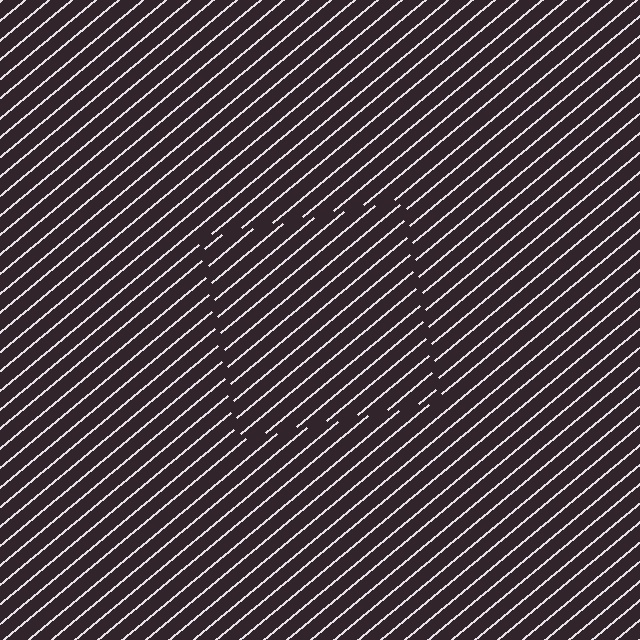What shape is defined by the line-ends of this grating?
An illusory square. The interior of the shape contains the same grating, shifted by half a period — the contour is defined by the phase discontinuity where line-ends from the inner and outer gratings abut.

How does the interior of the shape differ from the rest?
The interior of the shape contains the same grating, shifted by half a period — the contour is defined by the phase discontinuity where line-ends from the inner and outer gratings abut.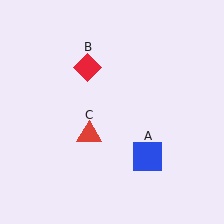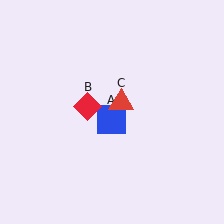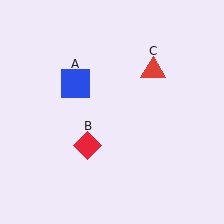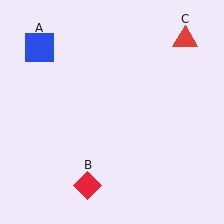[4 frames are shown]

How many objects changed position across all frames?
3 objects changed position: blue square (object A), red diamond (object B), red triangle (object C).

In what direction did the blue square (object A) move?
The blue square (object A) moved up and to the left.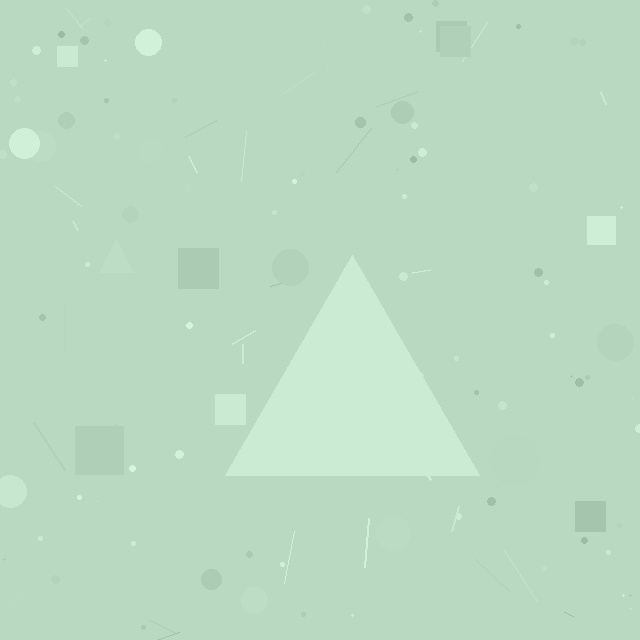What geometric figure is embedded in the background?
A triangle is embedded in the background.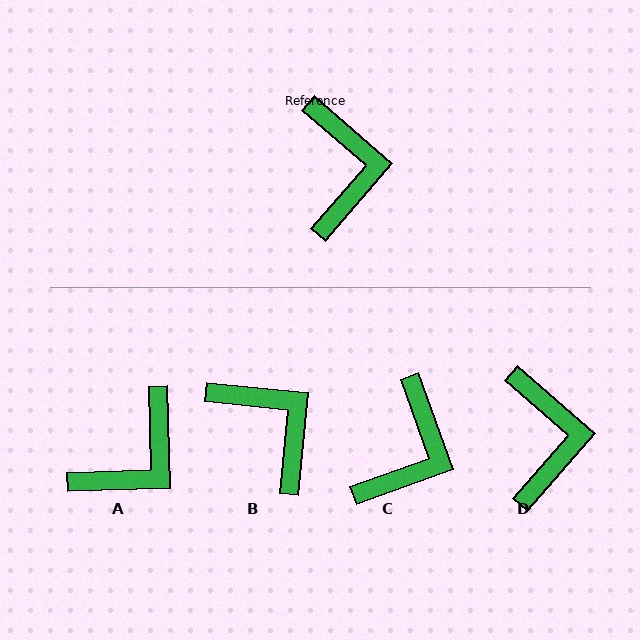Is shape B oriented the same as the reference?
No, it is off by about 35 degrees.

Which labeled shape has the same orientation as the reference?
D.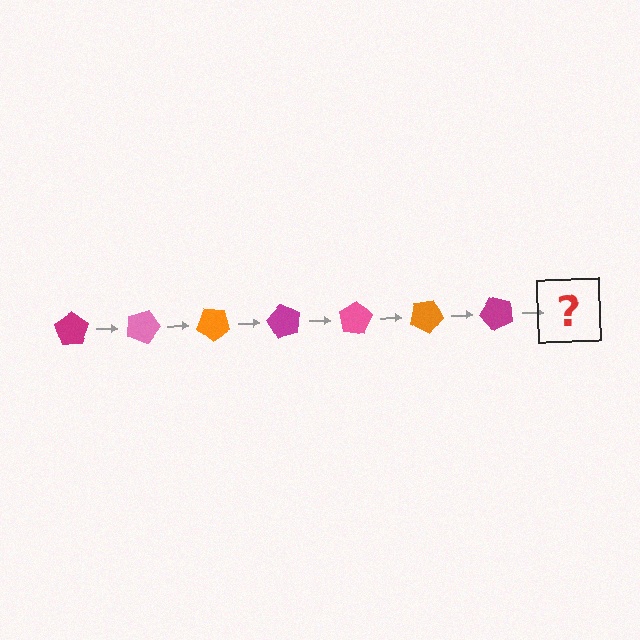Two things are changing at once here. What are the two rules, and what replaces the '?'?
The two rules are that it rotates 20 degrees each step and the color cycles through magenta, pink, and orange. The '?' should be a pink pentagon, rotated 140 degrees from the start.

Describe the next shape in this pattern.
It should be a pink pentagon, rotated 140 degrees from the start.